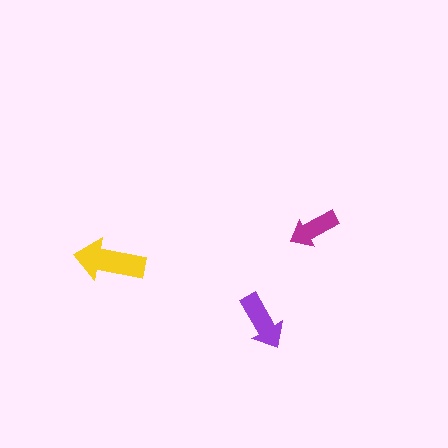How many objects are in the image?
There are 3 objects in the image.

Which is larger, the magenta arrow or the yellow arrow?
The yellow one.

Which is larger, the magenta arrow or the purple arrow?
The purple one.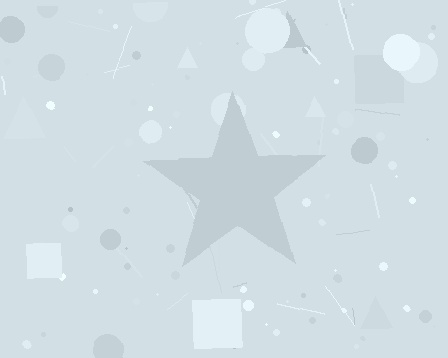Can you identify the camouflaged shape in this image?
The camouflaged shape is a star.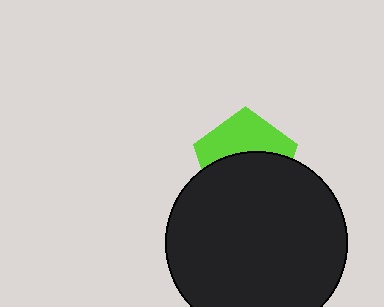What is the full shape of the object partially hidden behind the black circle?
The partially hidden object is a lime pentagon.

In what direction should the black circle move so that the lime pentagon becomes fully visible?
The black circle should move down. That is the shortest direction to clear the overlap and leave the lime pentagon fully visible.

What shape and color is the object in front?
The object in front is a black circle.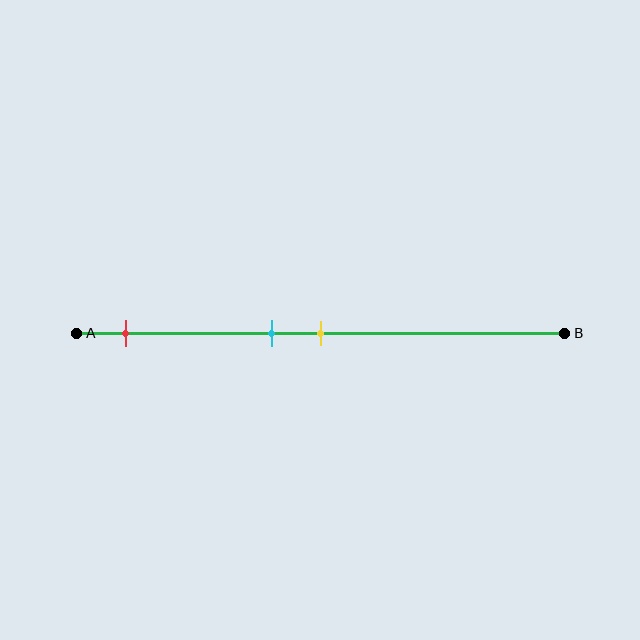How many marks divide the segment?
There are 3 marks dividing the segment.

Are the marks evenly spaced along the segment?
No, the marks are not evenly spaced.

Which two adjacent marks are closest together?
The cyan and yellow marks are the closest adjacent pair.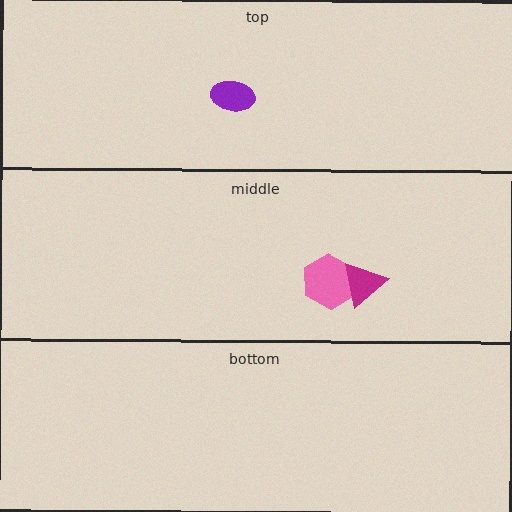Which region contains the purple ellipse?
The top region.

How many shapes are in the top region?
1.